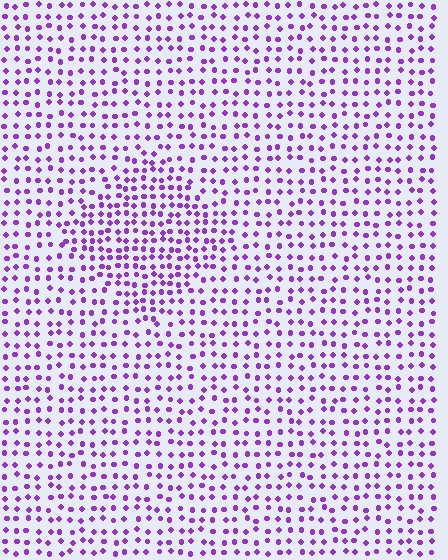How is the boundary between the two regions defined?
The boundary is defined by a change in element density (approximately 1.6x ratio). All elements are the same color, size, and shape.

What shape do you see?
I see a diamond.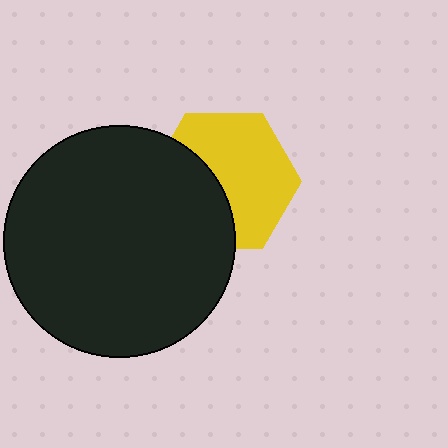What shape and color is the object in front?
The object in front is a black circle.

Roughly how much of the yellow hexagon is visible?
About half of it is visible (roughly 61%).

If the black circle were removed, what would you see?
You would see the complete yellow hexagon.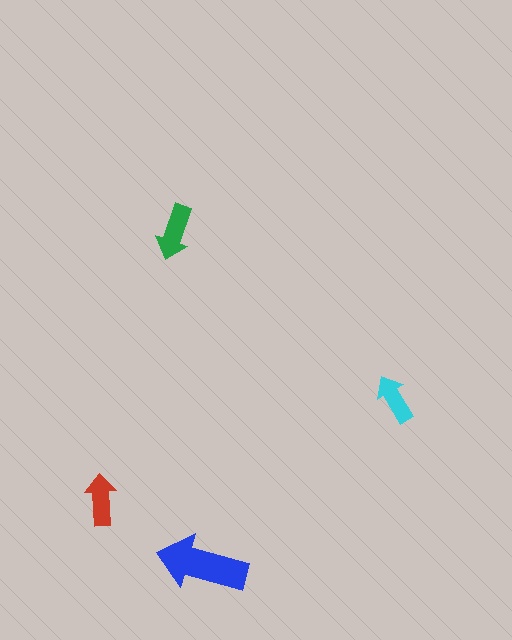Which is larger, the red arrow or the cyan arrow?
The red one.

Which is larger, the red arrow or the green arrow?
The green one.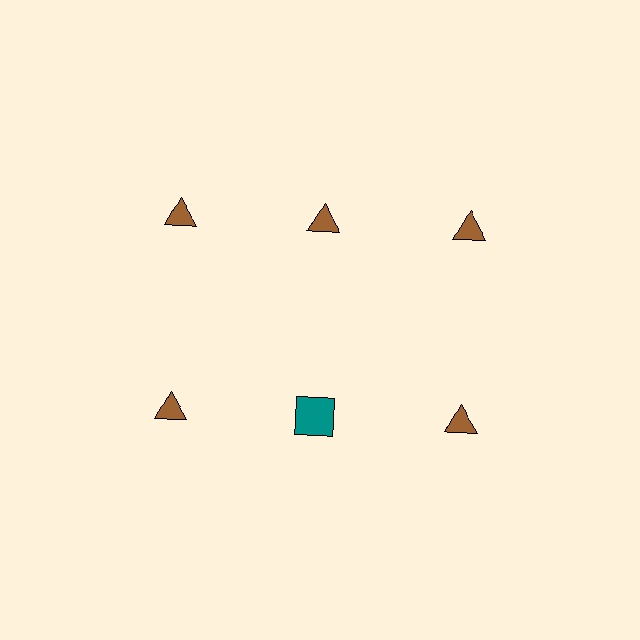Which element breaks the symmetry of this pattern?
The teal square in the second row, second from left column breaks the symmetry. All other shapes are brown triangles.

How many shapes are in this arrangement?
There are 6 shapes arranged in a grid pattern.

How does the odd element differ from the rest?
It differs in both color (teal instead of brown) and shape (square instead of triangle).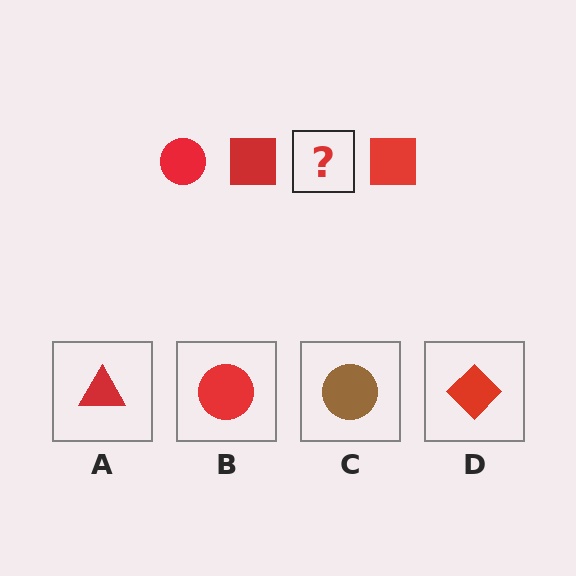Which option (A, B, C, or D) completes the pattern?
B.